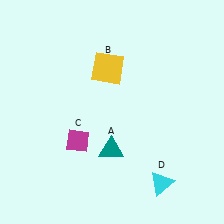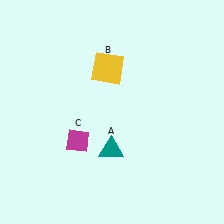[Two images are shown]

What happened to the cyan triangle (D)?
The cyan triangle (D) was removed in Image 2. It was in the bottom-right area of Image 1.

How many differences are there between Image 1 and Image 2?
There is 1 difference between the two images.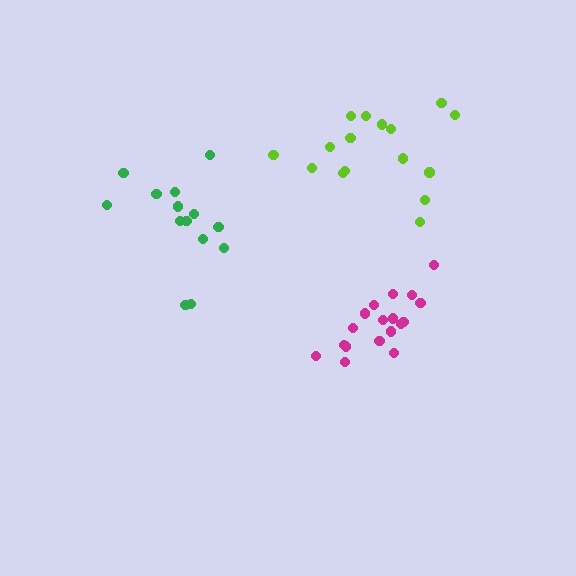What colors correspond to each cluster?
The clusters are colored: lime, magenta, green.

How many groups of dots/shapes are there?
There are 3 groups.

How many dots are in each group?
Group 1: 16 dots, Group 2: 19 dots, Group 3: 14 dots (49 total).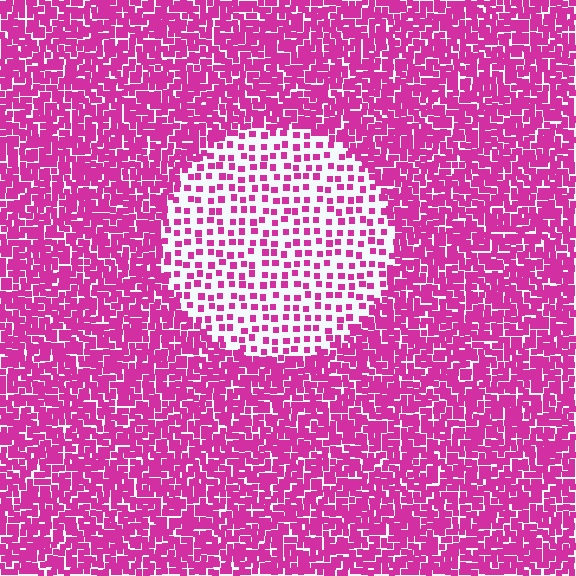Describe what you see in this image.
The image contains small magenta elements arranged at two different densities. A circle-shaped region is visible where the elements are less densely packed than the surrounding area.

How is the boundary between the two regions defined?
The boundary is defined by a change in element density (approximately 2.8x ratio). All elements are the same color, size, and shape.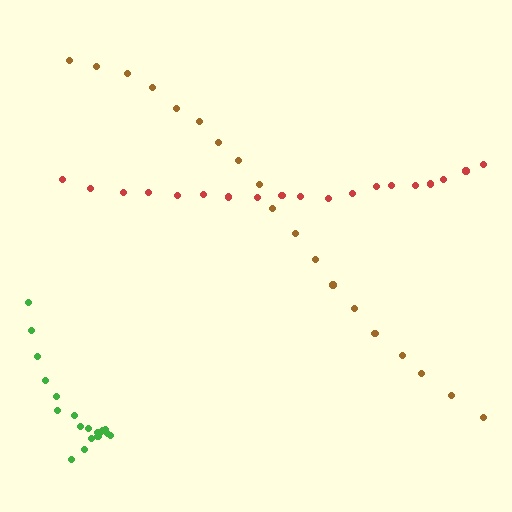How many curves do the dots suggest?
There are 3 distinct paths.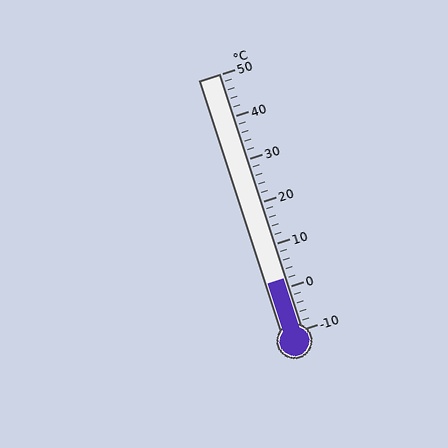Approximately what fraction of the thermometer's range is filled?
The thermometer is filled to approximately 20% of its range.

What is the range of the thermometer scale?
The thermometer scale ranges from -10°C to 50°C.